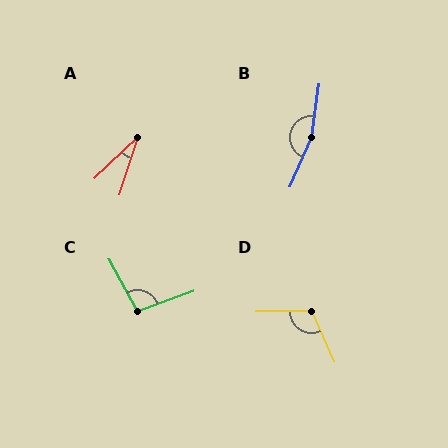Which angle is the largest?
B, at approximately 165 degrees.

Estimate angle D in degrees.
Approximately 113 degrees.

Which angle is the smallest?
A, at approximately 28 degrees.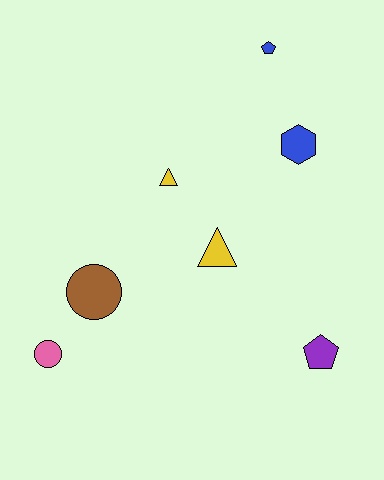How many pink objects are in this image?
There is 1 pink object.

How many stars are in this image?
There are no stars.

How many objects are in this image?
There are 7 objects.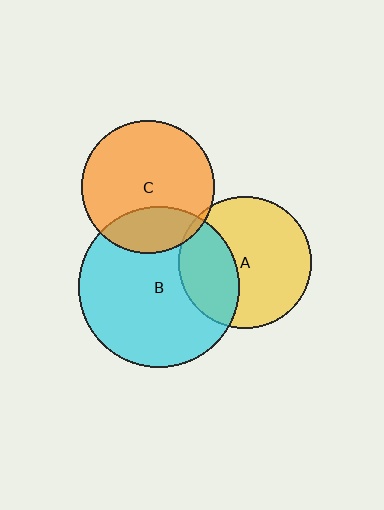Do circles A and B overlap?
Yes.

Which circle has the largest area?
Circle B (cyan).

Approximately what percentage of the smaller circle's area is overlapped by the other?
Approximately 35%.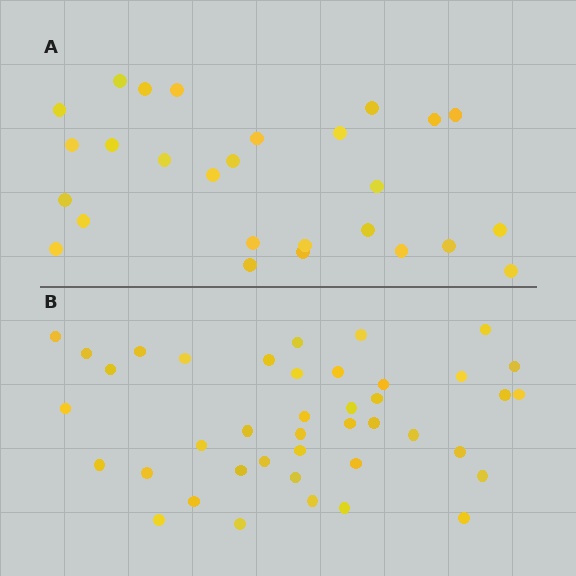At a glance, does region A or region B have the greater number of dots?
Region B (the bottom region) has more dots.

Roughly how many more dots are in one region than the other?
Region B has approximately 15 more dots than region A.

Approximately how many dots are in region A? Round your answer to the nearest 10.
About 30 dots. (The exact count is 27, which rounds to 30.)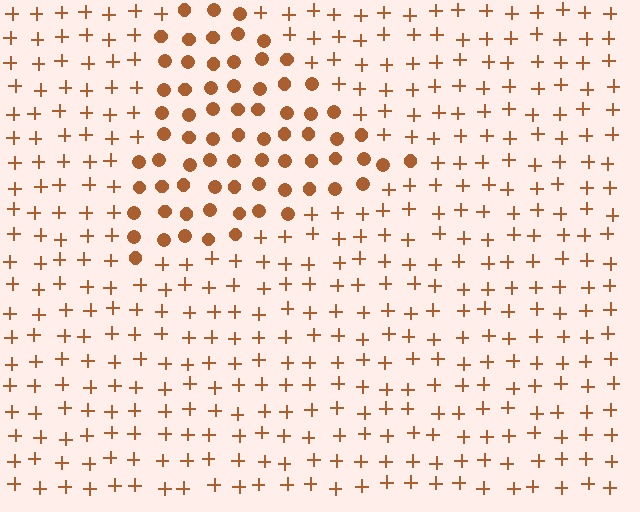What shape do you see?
I see a triangle.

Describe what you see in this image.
The image is filled with small brown elements arranged in a uniform grid. A triangle-shaped region contains circles, while the surrounding area contains plus signs. The boundary is defined purely by the change in element shape.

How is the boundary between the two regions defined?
The boundary is defined by a change in element shape: circles inside vs. plus signs outside. All elements share the same color and spacing.